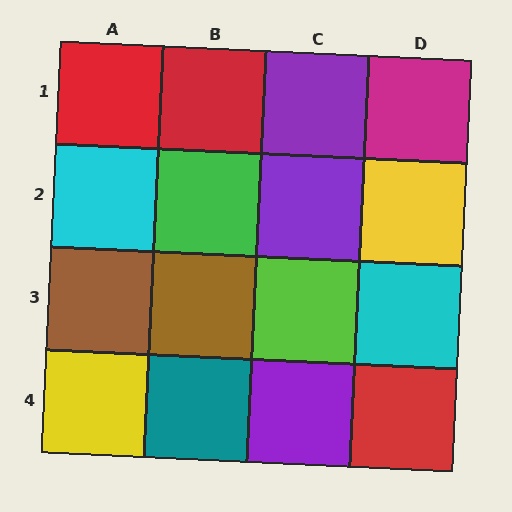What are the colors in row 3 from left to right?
Brown, brown, lime, cyan.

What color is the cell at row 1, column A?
Red.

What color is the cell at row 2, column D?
Yellow.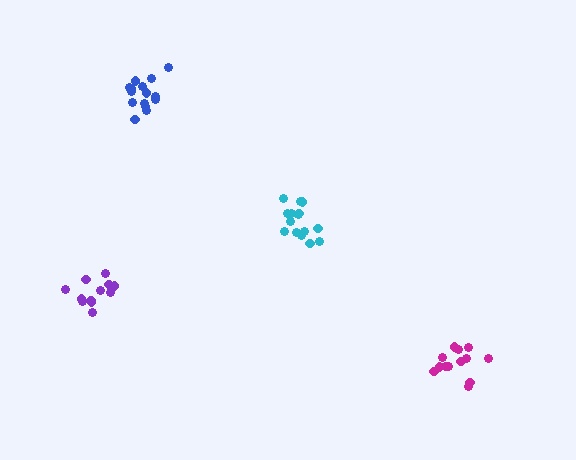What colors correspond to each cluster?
The clusters are colored: magenta, cyan, purple, blue.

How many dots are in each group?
Group 1: 13 dots, Group 2: 15 dots, Group 3: 12 dots, Group 4: 15 dots (55 total).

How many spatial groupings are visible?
There are 4 spatial groupings.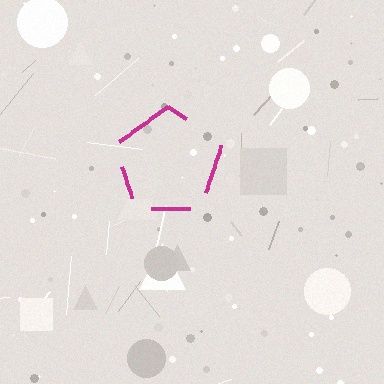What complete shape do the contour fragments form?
The contour fragments form a pentagon.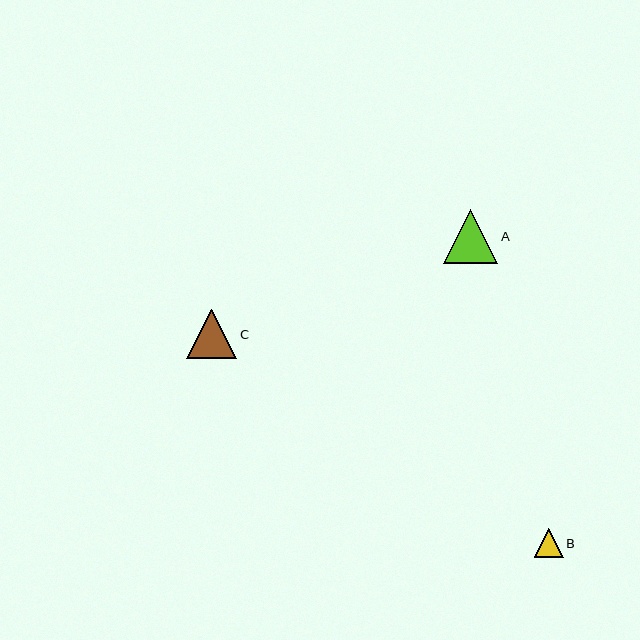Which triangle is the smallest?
Triangle B is the smallest with a size of approximately 29 pixels.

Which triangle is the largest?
Triangle A is the largest with a size of approximately 54 pixels.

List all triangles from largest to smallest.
From largest to smallest: A, C, B.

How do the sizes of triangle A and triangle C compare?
Triangle A and triangle C are approximately the same size.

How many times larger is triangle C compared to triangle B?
Triangle C is approximately 1.7 times the size of triangle B.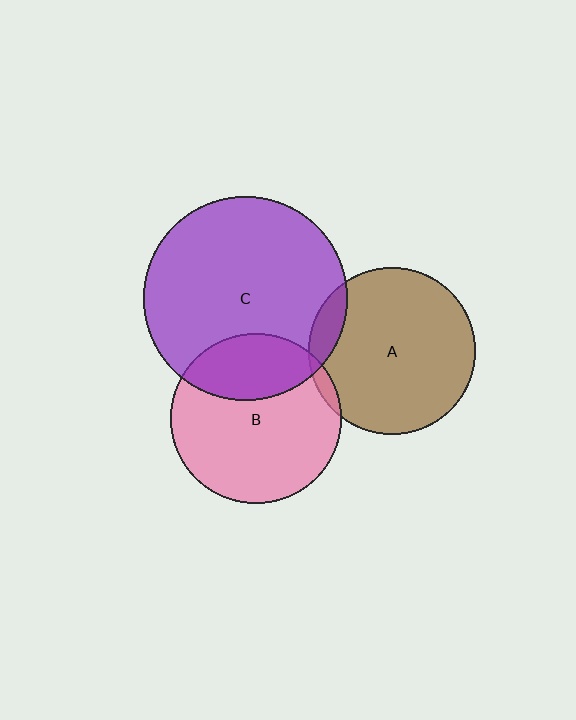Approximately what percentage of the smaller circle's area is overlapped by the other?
Approximately 10%.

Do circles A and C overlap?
Yes.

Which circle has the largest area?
Circle C (purple).